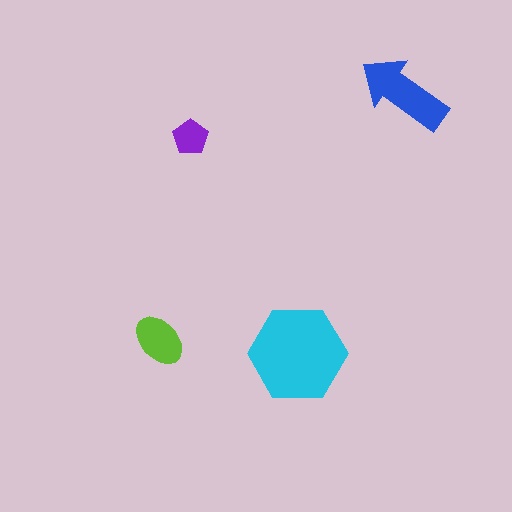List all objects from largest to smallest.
The cyan hexagon, the blue arrow, the lime ellipse, the purple pentagon.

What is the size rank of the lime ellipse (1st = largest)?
3rd.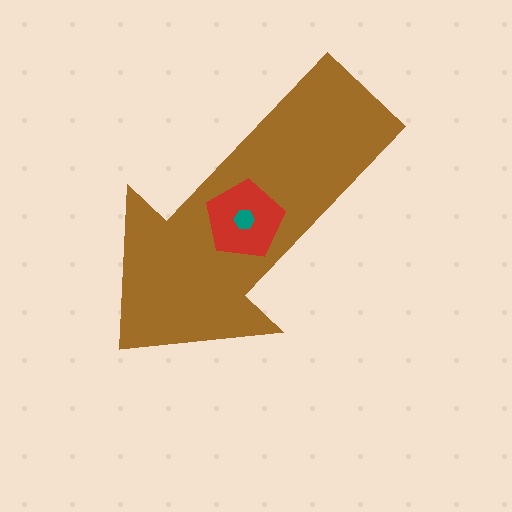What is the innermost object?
The teal hexagon.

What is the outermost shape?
The brown arrow.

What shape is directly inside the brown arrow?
The red pentagon.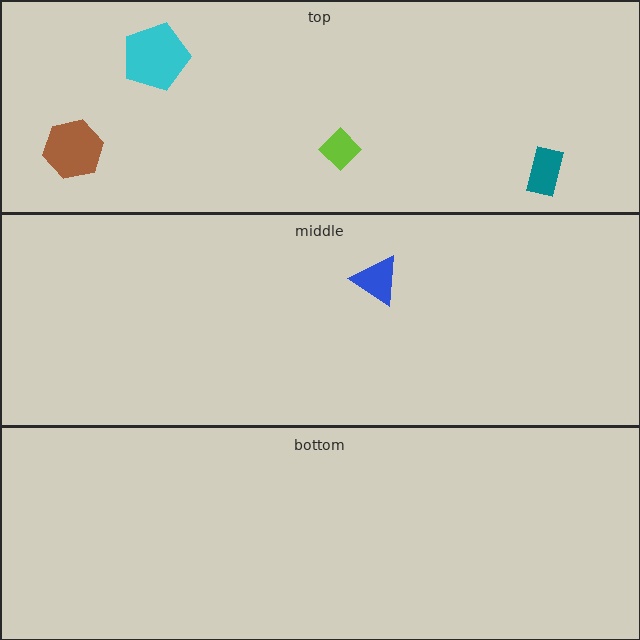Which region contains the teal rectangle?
The top region.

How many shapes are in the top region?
4.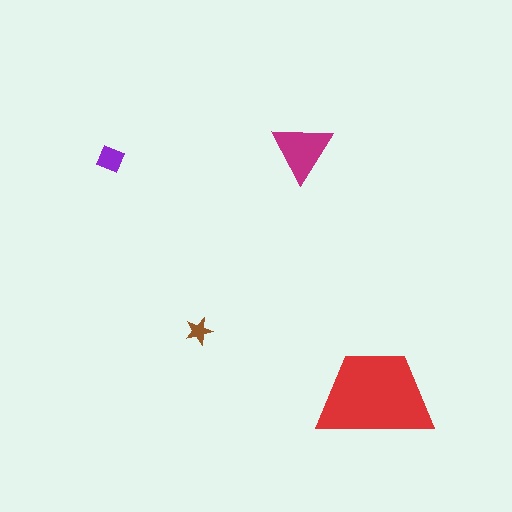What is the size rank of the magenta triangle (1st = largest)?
2nd.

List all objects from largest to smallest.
The red trapezoid, the magenta triangle, the purple diamond, the brown star.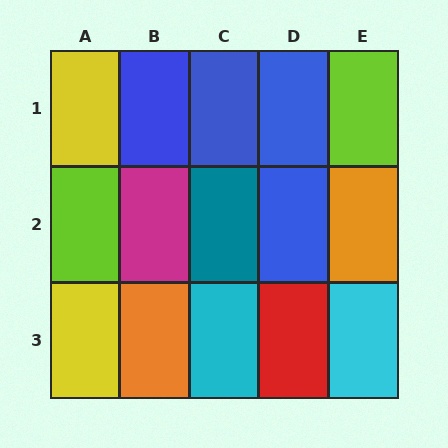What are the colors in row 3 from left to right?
Yellow, orange, cyan, red, cyan.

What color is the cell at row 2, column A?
Lime.